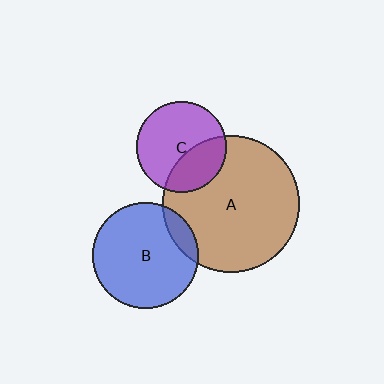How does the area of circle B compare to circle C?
Approximately 1.4 times.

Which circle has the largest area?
Circle A (brown).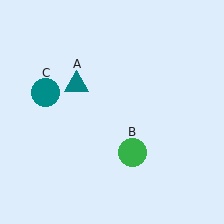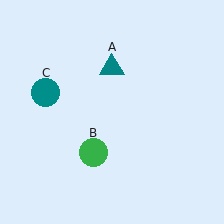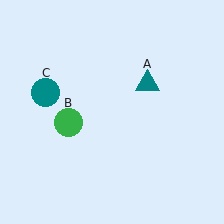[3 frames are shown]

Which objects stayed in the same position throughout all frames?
Teal circle (object C) remained stationary.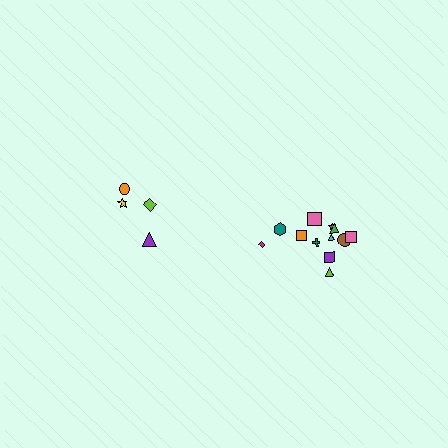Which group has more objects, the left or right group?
The right group.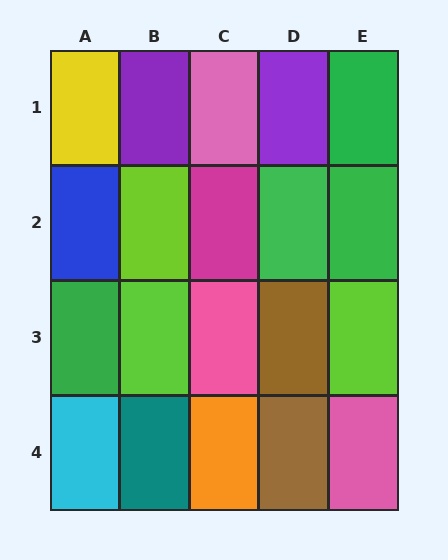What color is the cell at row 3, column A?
Green.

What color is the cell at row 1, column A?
Yellow.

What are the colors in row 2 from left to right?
Blue, lime, magenta, green, green.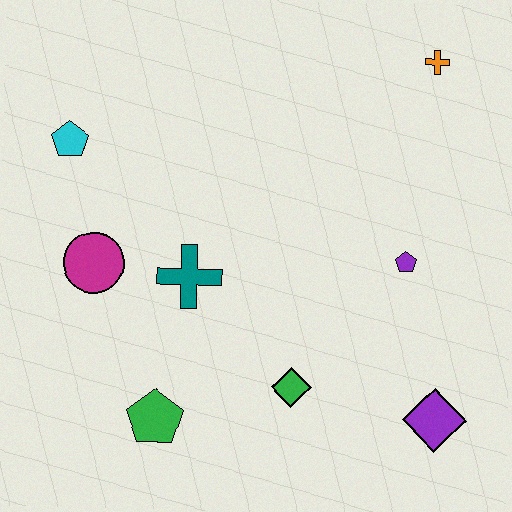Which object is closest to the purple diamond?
The green diamond is closest to the purple diamond.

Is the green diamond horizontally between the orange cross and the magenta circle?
Yes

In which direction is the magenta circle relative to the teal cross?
The magenta circle is to the left of the teal cross.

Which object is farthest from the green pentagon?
The orange cross is farthest from the green pentagon.